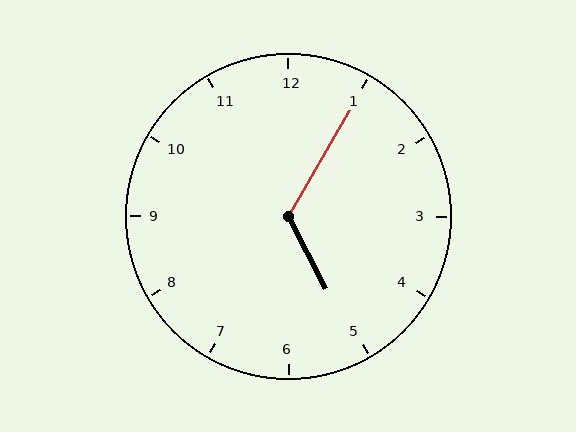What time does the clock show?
5:05.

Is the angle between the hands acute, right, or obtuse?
It is obtuse.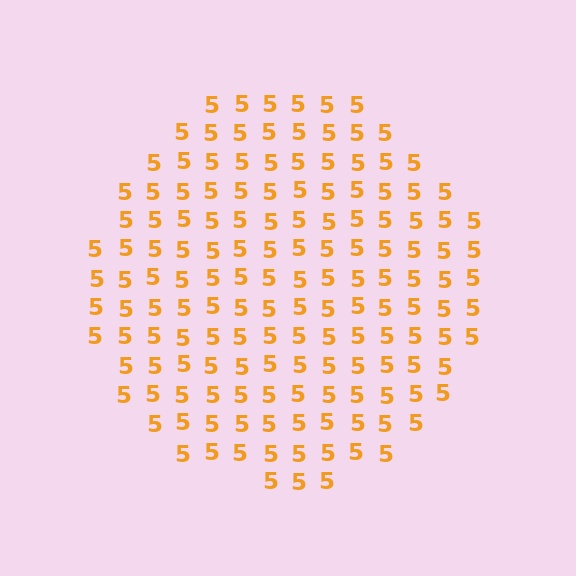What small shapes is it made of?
It is made of small digit 5's.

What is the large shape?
The large shape is a circle.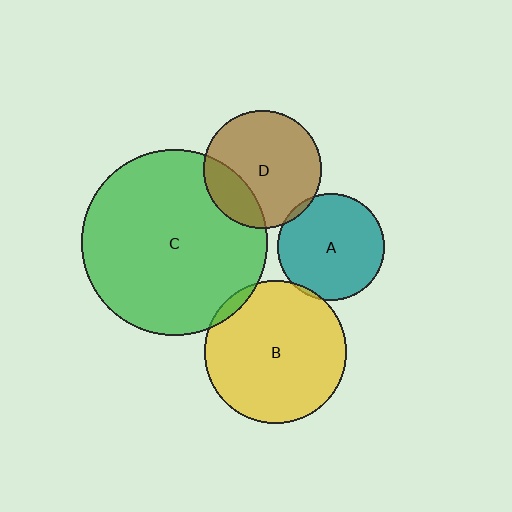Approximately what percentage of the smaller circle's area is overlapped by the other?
Approximately 5%.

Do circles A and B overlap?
Yes.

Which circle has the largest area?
Circle C (green).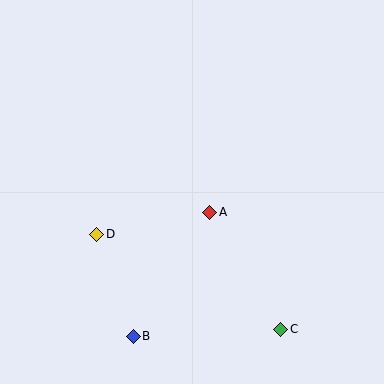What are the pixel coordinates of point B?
Point B is at (133, 336).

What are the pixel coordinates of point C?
Point C is at (281, 329).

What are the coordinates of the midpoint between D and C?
The midpoint between D and C is at (189, 282).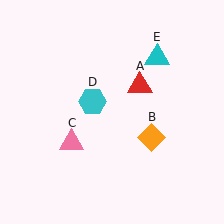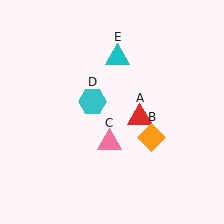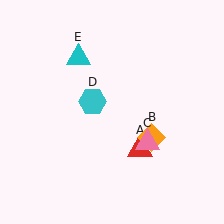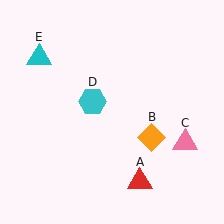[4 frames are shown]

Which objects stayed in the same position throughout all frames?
Orange diamond (object B) and cyan hexagon (object D) remained stationary.